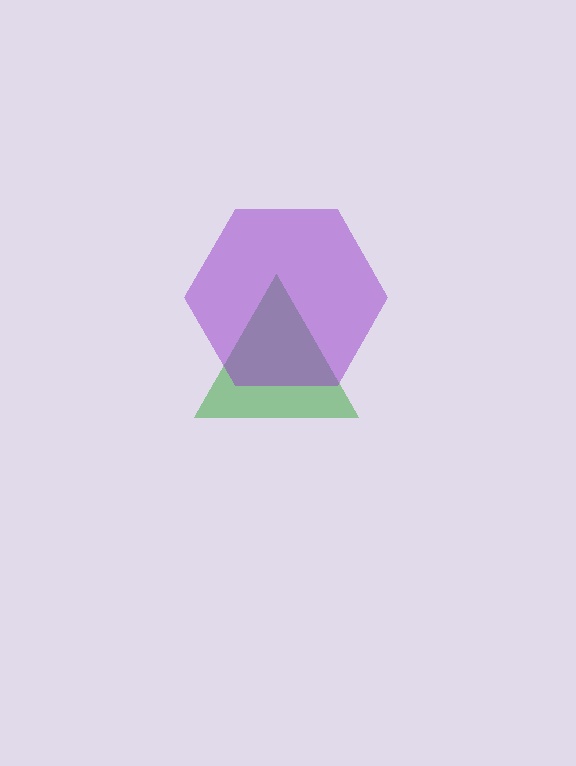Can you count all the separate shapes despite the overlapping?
Yes, there are 2 separate shapes.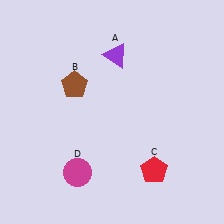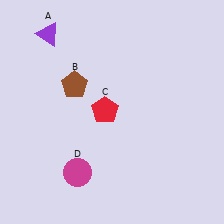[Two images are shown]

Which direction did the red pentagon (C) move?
The red pentagon (C) moved up.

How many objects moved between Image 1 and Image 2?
2 objects moved between the two images.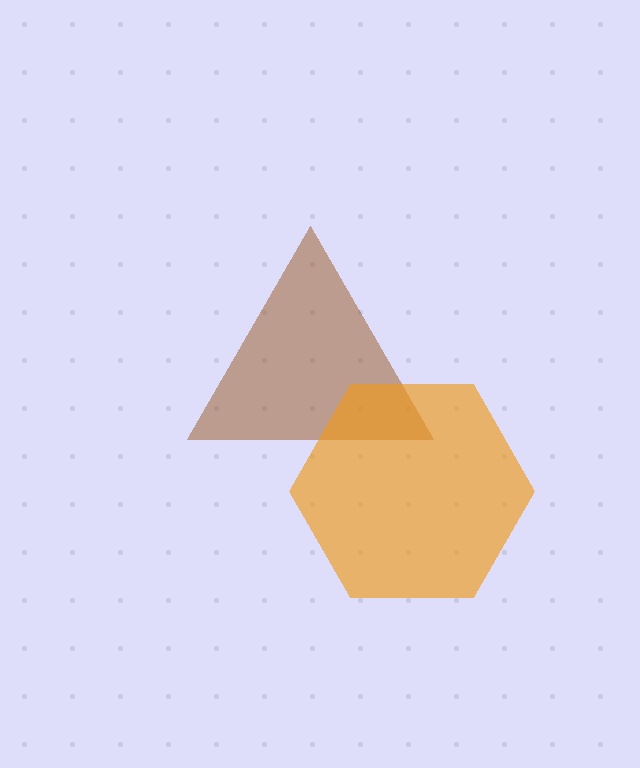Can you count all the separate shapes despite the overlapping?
Yes, there are 2 separate shapes.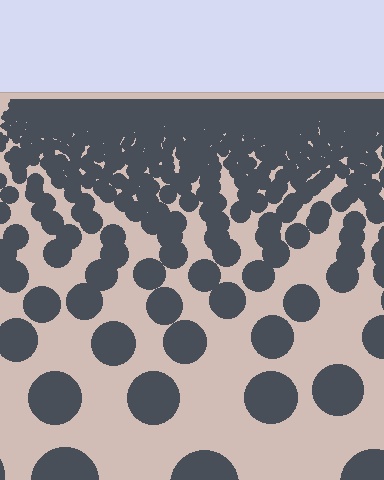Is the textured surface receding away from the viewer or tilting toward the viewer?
The surface is receding away from the viewer. Texture elements get smaller and denser toward the top.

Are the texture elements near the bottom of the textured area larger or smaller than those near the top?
Larger. Near the bottom, elements are closer to the viewer and appear at a bigger on-screen size.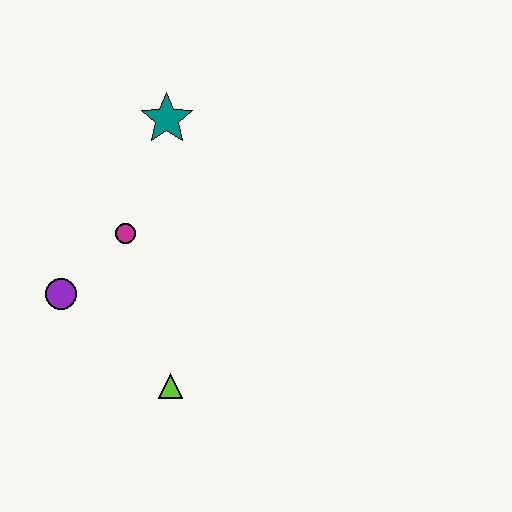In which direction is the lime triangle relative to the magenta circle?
The lime triangle is below the magenta circle.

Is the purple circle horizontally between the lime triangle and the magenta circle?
No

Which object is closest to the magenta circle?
The purple circle is closest to the magenta circle.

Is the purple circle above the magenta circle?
No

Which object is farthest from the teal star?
The lime triangle is farthest from the teal star.